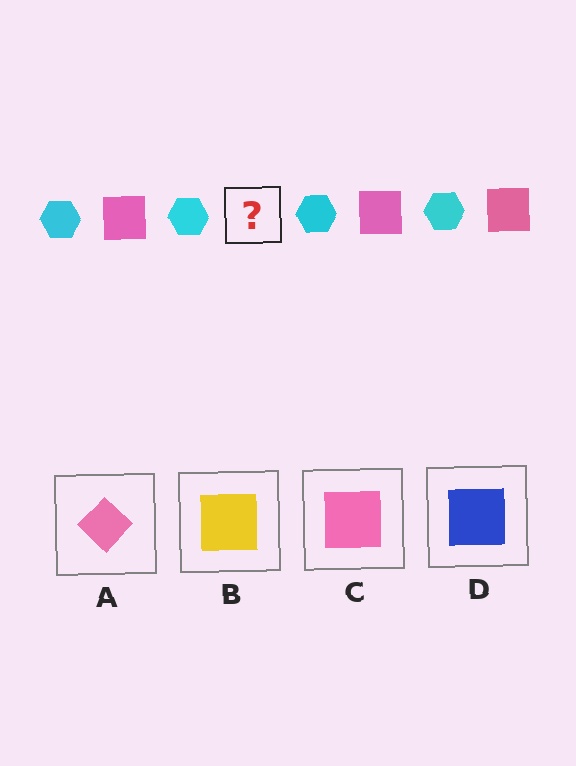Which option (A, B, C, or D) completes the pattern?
C.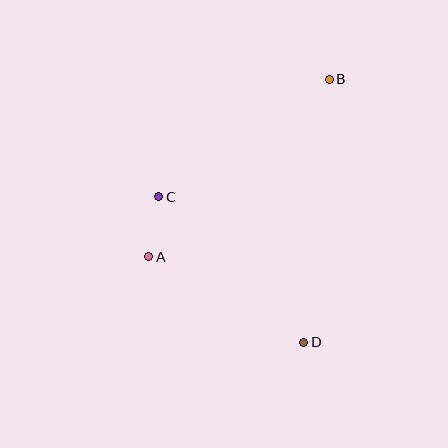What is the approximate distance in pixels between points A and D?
The distance between A and D is approximately 177 pixels.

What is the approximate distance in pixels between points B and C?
The distance between B and C is approximately 207 pixels.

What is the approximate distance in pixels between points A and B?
The distance between A and B is approximately 253 pixels.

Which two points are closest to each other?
Points A and C are closest to each other.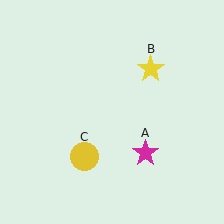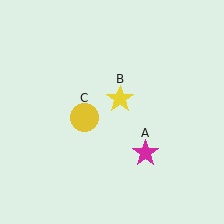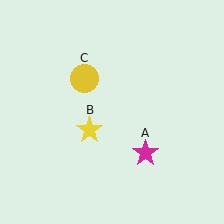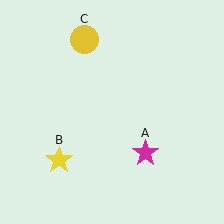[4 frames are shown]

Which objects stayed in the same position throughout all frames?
Magenta star (object A) remained stationary.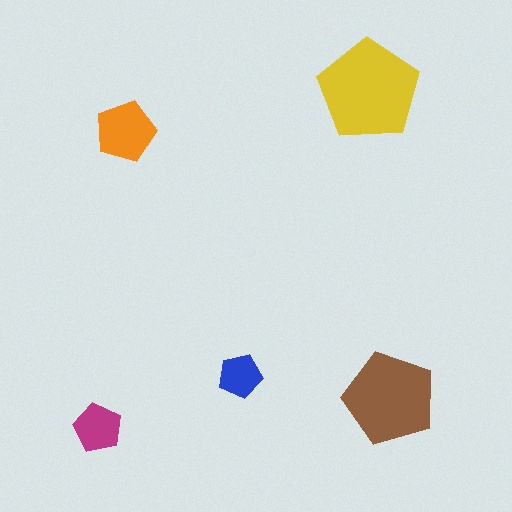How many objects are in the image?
There are 5 objects in the image.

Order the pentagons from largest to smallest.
the yellow one, the brown one, the orange one, the magenta one, the blue one.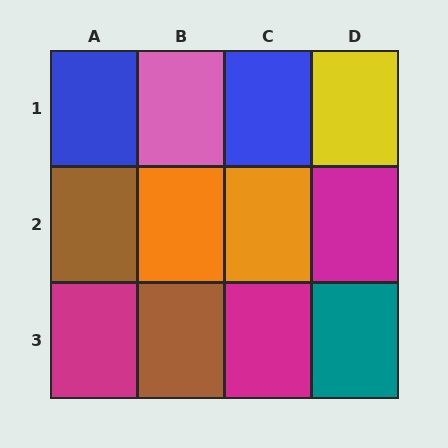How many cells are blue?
2 cells are blue.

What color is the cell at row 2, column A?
Brown.